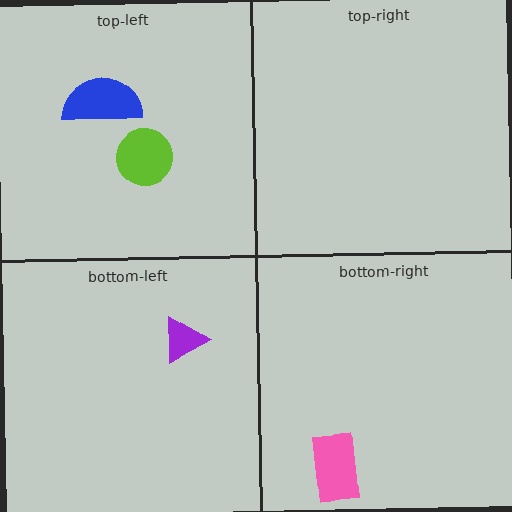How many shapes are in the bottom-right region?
1.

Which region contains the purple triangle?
The bottom-left region.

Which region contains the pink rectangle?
The bottom-right region.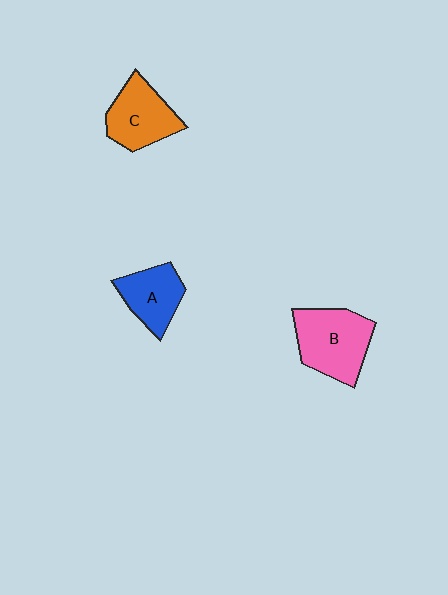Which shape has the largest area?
Shape B (pink).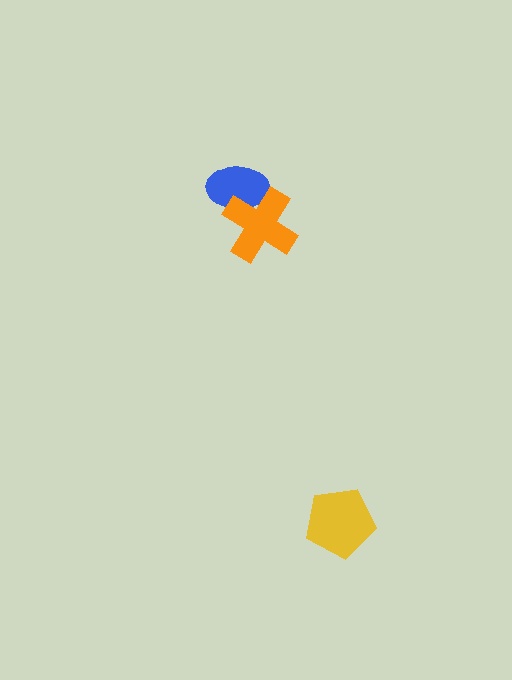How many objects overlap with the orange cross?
1 object overlaps with the orange cross.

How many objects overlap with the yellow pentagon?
0 objects overlap with the yellow pentagon.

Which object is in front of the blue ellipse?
The orange cross is in front of the blue ellipse.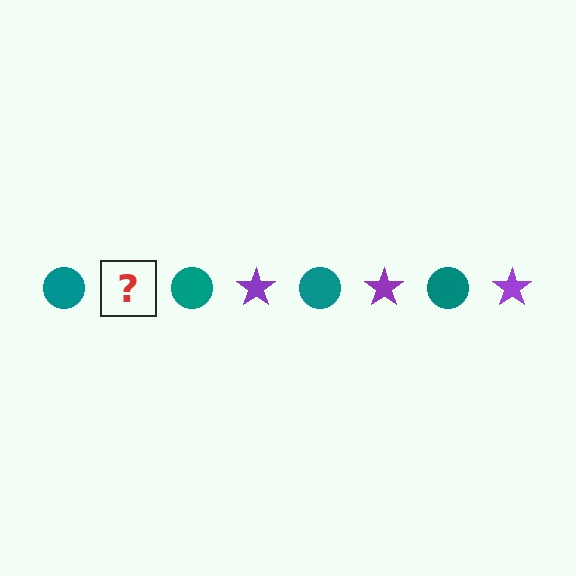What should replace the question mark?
The question mark should be replaced with a purple star.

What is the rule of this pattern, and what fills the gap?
The rule is that the pattern alternates between teal circle and purple star. The gap should be filled with a purple star.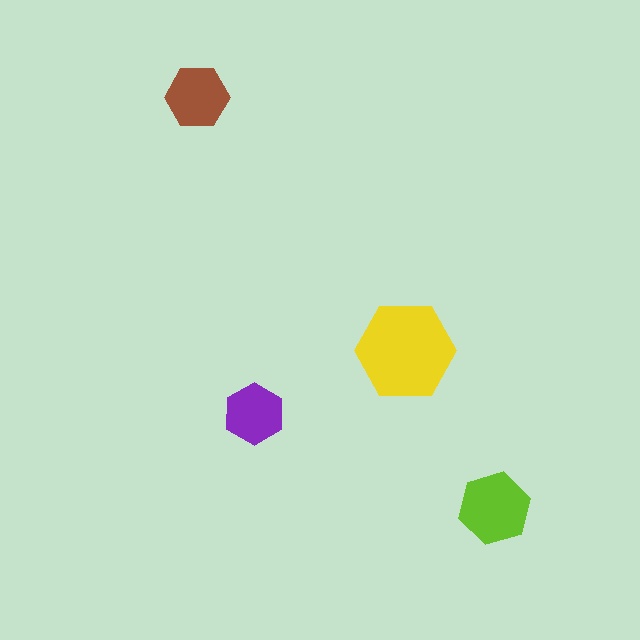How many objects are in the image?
There are 4 objects in the image.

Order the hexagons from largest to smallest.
the yellow one, the lime one, the brown one, the purple one.